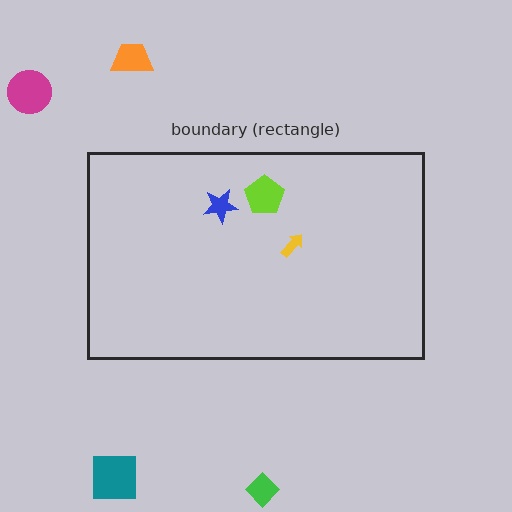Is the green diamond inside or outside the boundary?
Outside.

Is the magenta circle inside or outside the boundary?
Outside.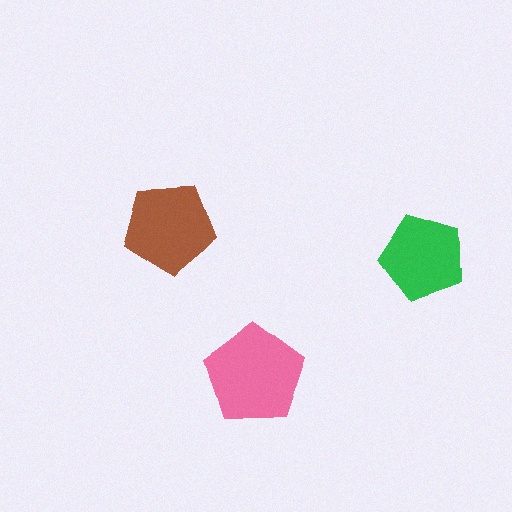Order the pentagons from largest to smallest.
the pink one, the brown one, the green one.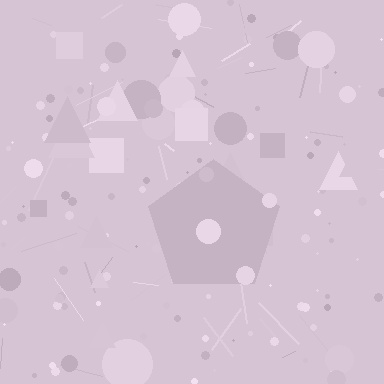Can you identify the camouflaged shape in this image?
The camouflaged shape is a pentagon.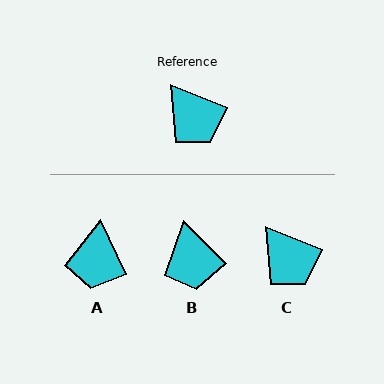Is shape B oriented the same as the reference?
No, it is off by about 24 degrees.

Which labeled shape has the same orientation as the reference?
C.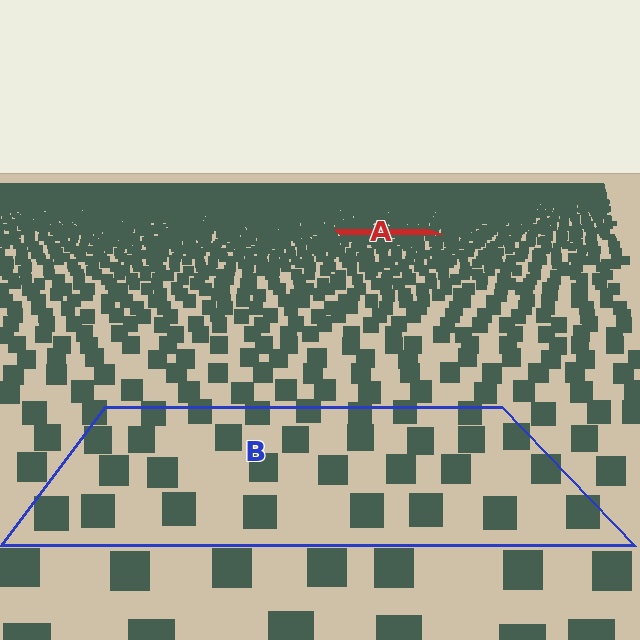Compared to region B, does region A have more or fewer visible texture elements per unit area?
Region A has more texture elements per unit area — they are packed more densely because it is farther away.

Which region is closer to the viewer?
Region B is closer. The texture elements there are larger and more spread out.